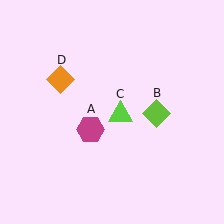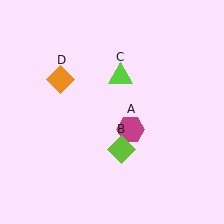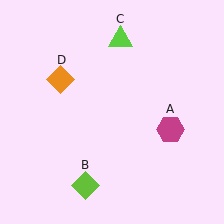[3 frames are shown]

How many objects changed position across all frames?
3 objects changed position: magenta hexagon (object A), lime diamond (object B), lime triangle (object C).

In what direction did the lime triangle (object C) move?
The lime triangle (object C) moved up.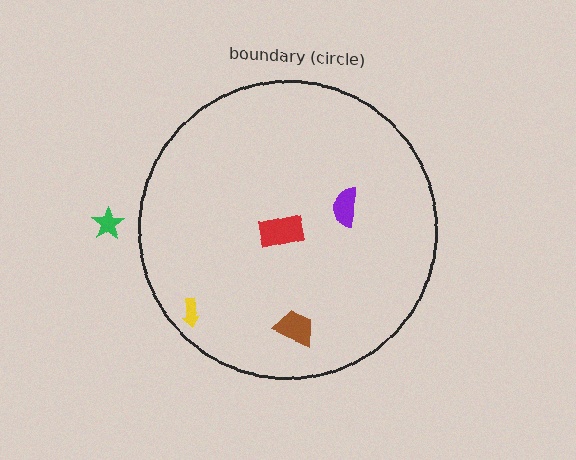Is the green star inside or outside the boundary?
Outside.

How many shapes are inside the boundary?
4 inside, 1 outside.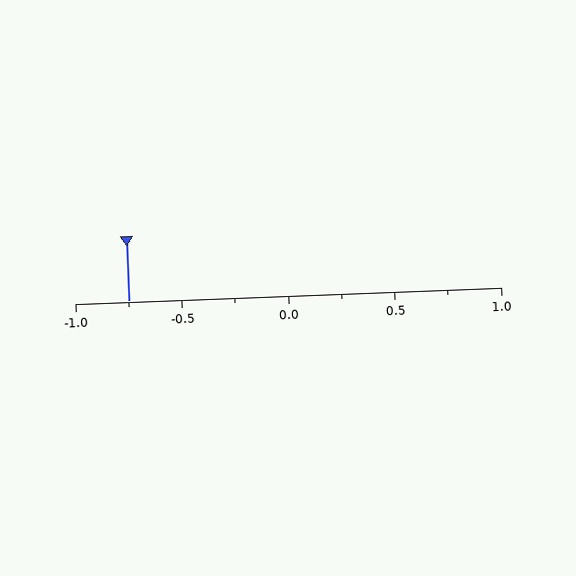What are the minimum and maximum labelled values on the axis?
The axis runs from -1.0 to 1.0.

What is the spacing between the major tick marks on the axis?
The major ticks are spaced 0.5 apart.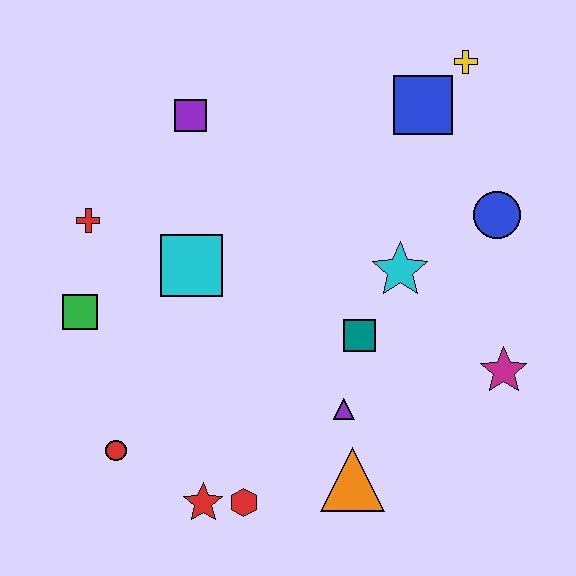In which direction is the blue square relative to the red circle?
The blue square is above the red circle.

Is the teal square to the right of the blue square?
No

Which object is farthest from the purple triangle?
The yellow cross is farthest from the purple triangle.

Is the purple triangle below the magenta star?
Yes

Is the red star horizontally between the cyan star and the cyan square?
Yes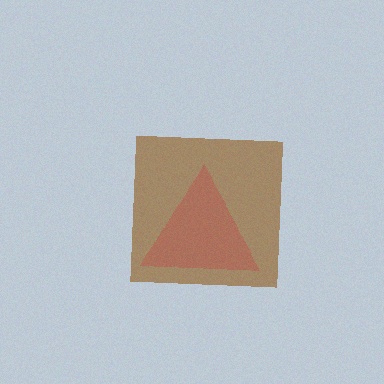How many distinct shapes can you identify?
There are 2 distinct shapes: a pink triangle, a brown square.